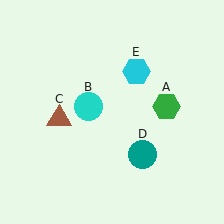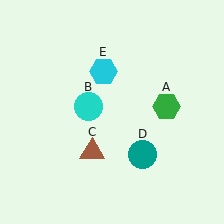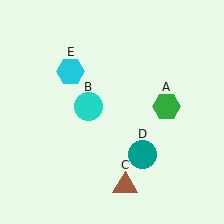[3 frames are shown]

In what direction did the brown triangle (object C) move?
The brown triangle (object C) moved down and to the right.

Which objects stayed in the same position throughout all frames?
Green hexagon (object A) and cyan circle (object B) and teal circle (object D) remained stationary.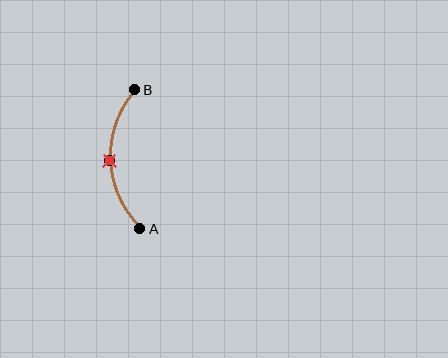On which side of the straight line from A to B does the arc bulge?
The arc bulges to the left of the straight line connecting A and B.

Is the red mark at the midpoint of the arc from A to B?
Yes. The red mark lies on the arc at equal arc-length from both A and B — it is the arc midpoint.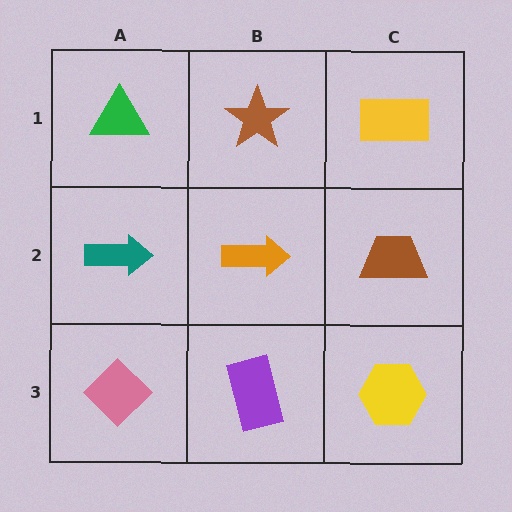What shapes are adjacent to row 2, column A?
A green triangle (row 1, column A), a pink diamond (row 3, column A), an orange arrow (row 2, column B).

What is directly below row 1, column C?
A brown trapezoid.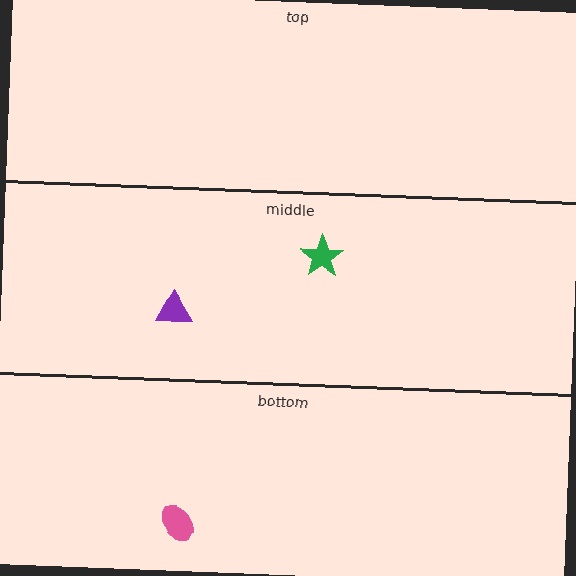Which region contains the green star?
The middle region.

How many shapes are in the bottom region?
1.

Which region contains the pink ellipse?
The bottom region.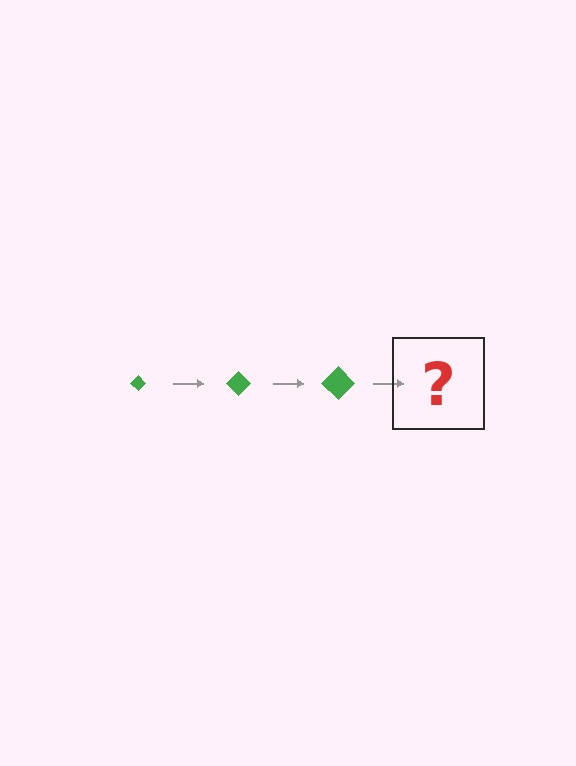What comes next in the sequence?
The next element should be a green diamond, larger than the previous one.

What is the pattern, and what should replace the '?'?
The pattern is that the diamond gets progressively larger each step. The '?' should be a green diamond, larger than the previous one.